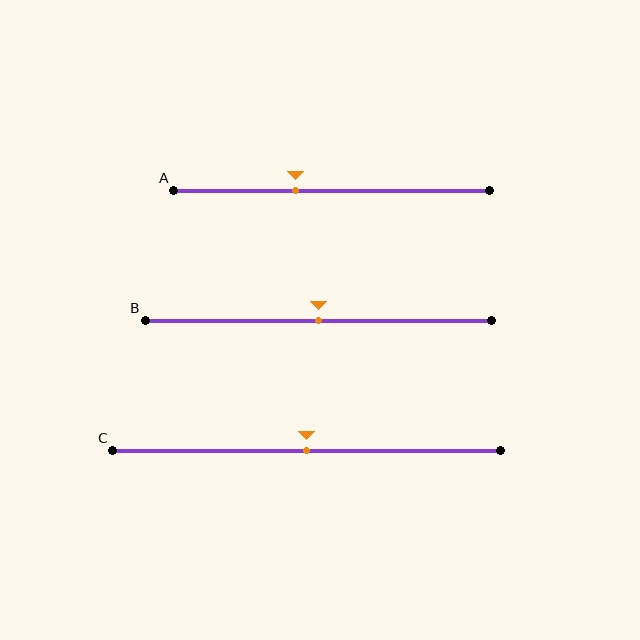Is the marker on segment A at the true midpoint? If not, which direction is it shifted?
No, the marker on segment A is shifted to the left by about 12% of the segment length.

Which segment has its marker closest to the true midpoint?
Segment B has its marker closest to the true midpoint.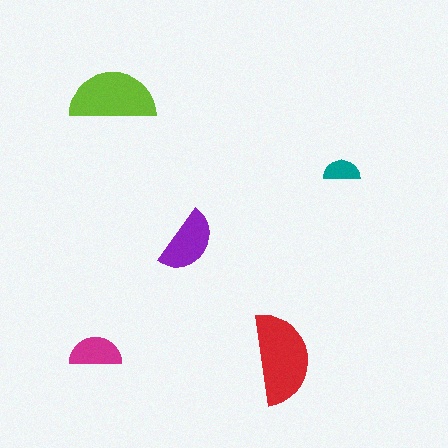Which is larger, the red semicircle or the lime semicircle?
The red one.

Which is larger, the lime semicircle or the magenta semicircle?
The lime one.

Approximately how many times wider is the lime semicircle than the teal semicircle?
About 2.5 times wider.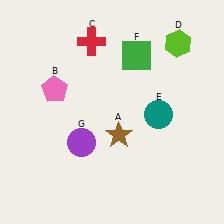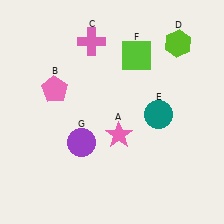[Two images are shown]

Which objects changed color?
A changed from brown to pink. C changed from red to pink. F changed from green to lime.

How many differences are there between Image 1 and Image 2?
There are 3 differences between the two images.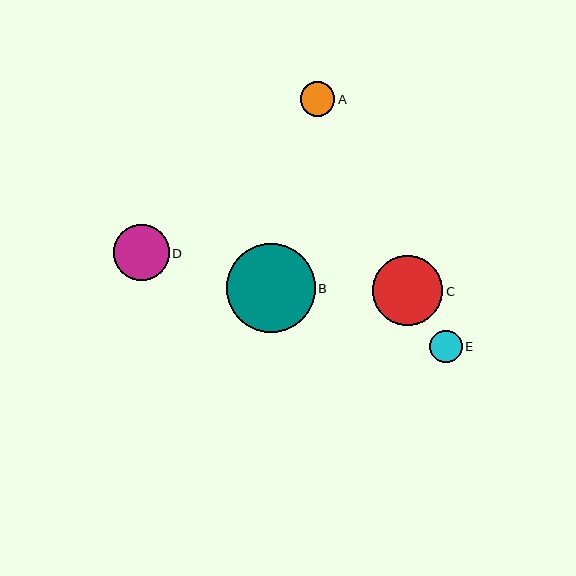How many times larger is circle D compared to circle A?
Circle D is approximately 1.6 times the size of circle A.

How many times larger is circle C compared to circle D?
Circle C is approximately 1.3 times the size of circle D.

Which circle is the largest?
Circle B is the largest with a size of approximately 89 pixels.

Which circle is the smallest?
Circle E is the smallest with a size of approximately 33 pixels.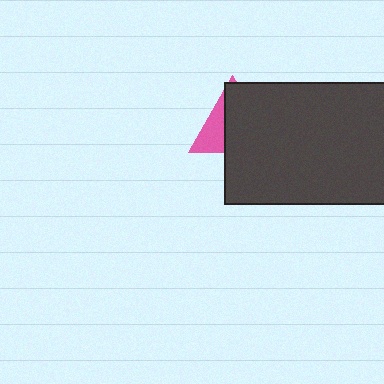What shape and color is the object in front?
The object in front is a dark gray rectangle.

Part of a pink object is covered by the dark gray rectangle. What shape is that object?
It is a triangle.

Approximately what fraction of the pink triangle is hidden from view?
Roughly 68% of the pink triangle is hidden behind the dark gray rectangle.